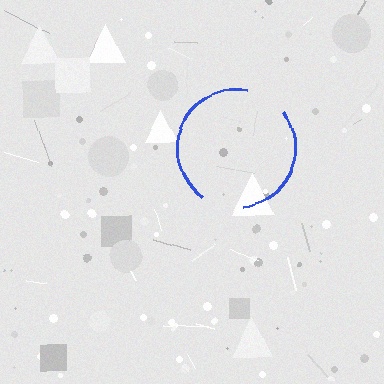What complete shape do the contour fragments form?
The contour fragments form a circle.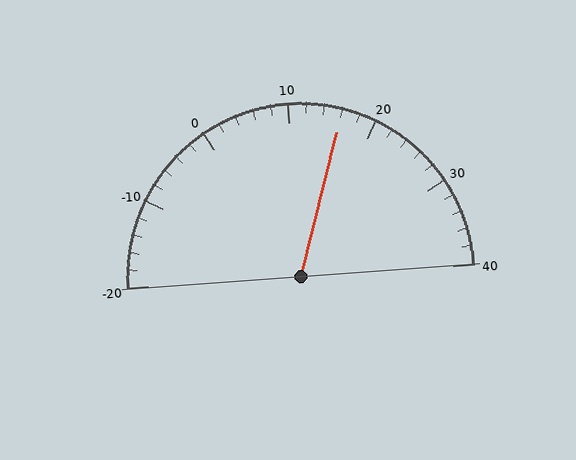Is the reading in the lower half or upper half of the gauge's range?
The reading is in the upper half of the range (-20 to 40).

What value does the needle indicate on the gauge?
The needle indicates approximately 16.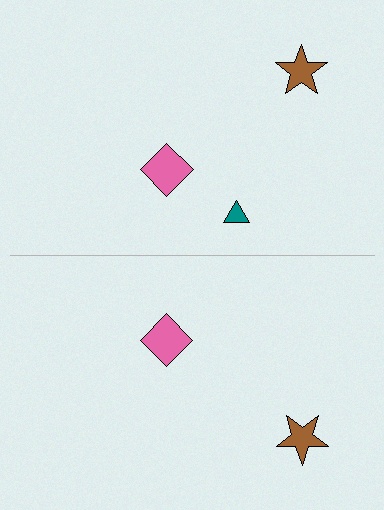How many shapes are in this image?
There are 5 shapes in this image.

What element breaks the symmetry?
A teal triangle is missing from the bottom side.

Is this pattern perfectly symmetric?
No, the pattern is not perfectly symmetric. A teal triangle is missing from the bottom side.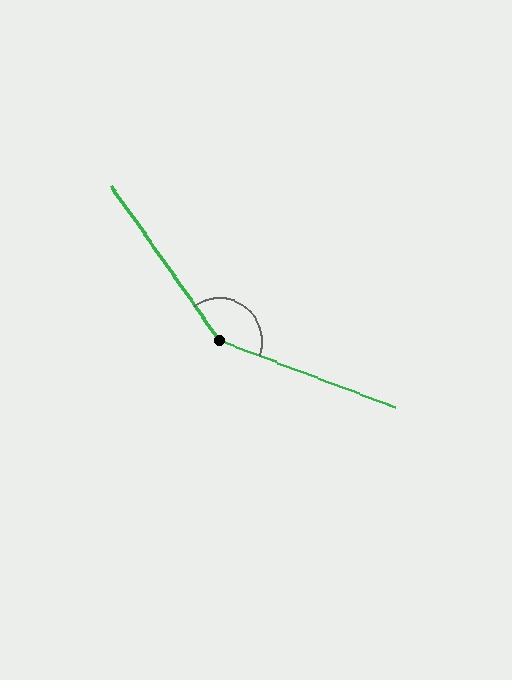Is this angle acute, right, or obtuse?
It is obtuse.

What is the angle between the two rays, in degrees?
Approximately 146 degrees.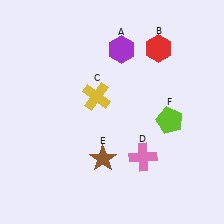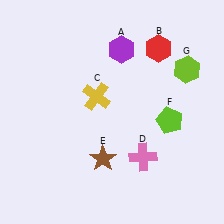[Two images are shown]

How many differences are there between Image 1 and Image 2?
There is 1 difference between the two images.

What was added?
A lime hexagon (G) was added in Image 2.